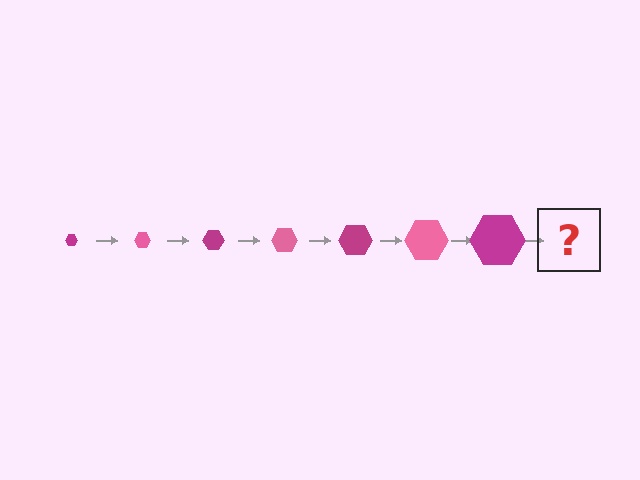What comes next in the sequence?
The next element should be a pink hexagon, larger than the previous one.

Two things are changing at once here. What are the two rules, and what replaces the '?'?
The two rules are that the hexagon grows larger each step and the color cycles through magenta and pink. The '?' should be a pink hexagon, larger than the previous one.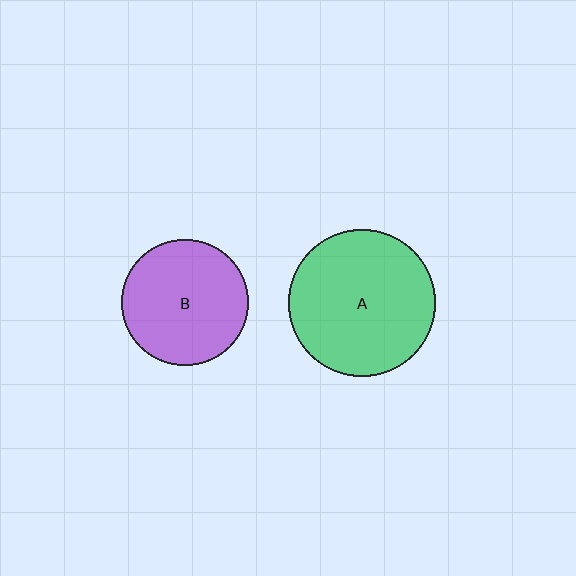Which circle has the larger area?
Circle A (green).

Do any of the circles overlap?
No, none of the circles overlap.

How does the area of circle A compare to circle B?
Approximately 1.4 times.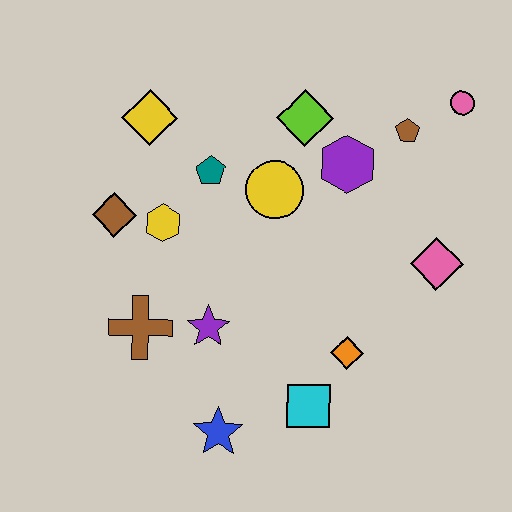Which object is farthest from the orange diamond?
The yellow diamond is farthest from the orange diamond.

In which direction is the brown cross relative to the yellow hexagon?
The brown cross is below the yellow hexagon.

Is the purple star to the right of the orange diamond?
No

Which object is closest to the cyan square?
The orange diamond is closest to the cyan square.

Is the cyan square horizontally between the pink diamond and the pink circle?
No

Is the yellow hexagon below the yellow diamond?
Yes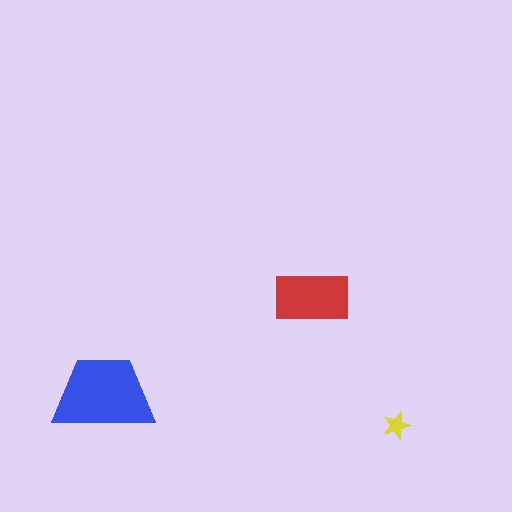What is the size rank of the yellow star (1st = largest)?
3rd.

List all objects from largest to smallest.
The blue trapezoid, the red rectangle, the yellow star.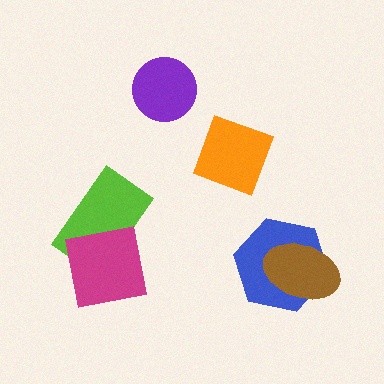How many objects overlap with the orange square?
0 objects overlap with the orange square.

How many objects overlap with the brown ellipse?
1 object overlaps with the brown ellipse.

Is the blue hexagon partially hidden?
Yes, it is partially covered by another shape.